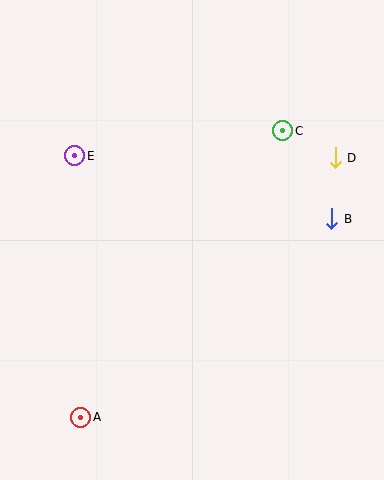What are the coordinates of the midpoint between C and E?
The midpoint between C and E is at (179, 143).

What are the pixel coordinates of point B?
Point B is at (332, 219).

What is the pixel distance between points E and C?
The distance between E and C is 209 pixels.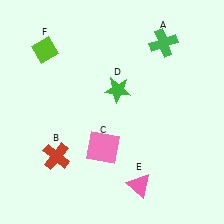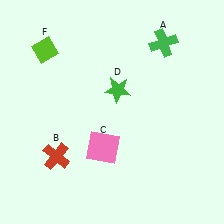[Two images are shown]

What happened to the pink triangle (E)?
The pink triangle (E) was removed in Image 2. It was in the bottom-right area of Image 1.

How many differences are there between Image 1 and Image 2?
There is 1 difference between the two images.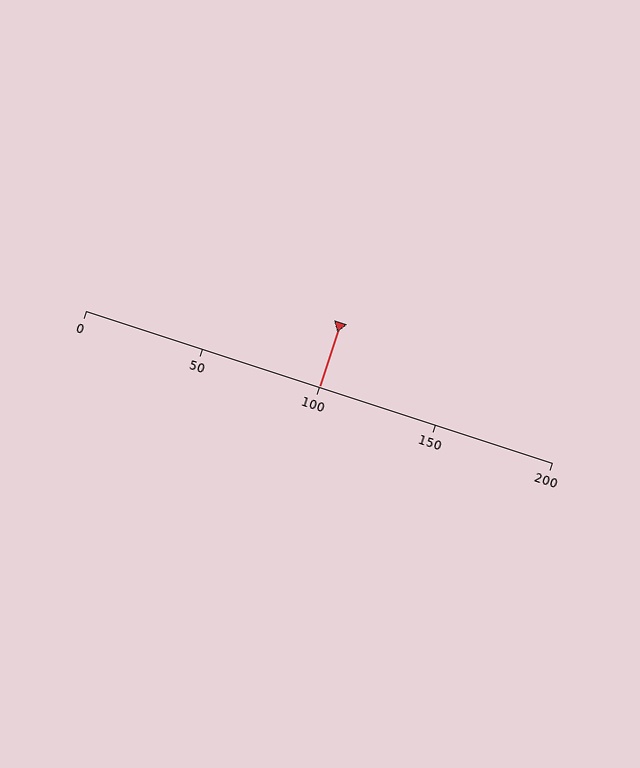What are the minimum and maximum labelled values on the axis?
The axis runs from 0 to 200.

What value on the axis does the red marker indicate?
The marker indicates approximately 100.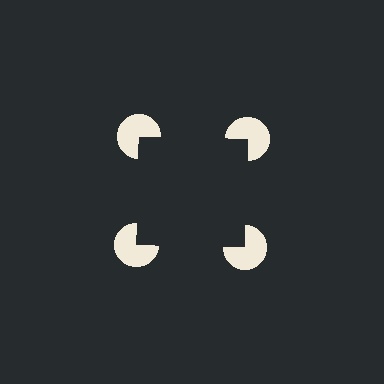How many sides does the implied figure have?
4 sides.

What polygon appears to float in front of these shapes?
An illusory square — its edges are inferred from the aligned wedge cuts in the pac-man discs, not physically drawn.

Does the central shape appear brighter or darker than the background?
It typically appears slightly darker than the background, even though no actual brightness change is drawn.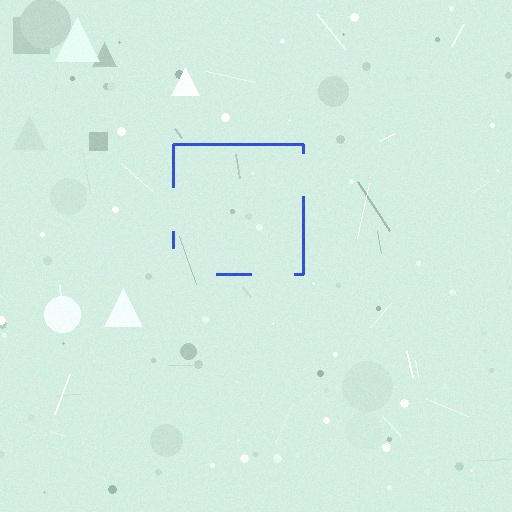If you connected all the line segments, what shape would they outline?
They would outline a square.